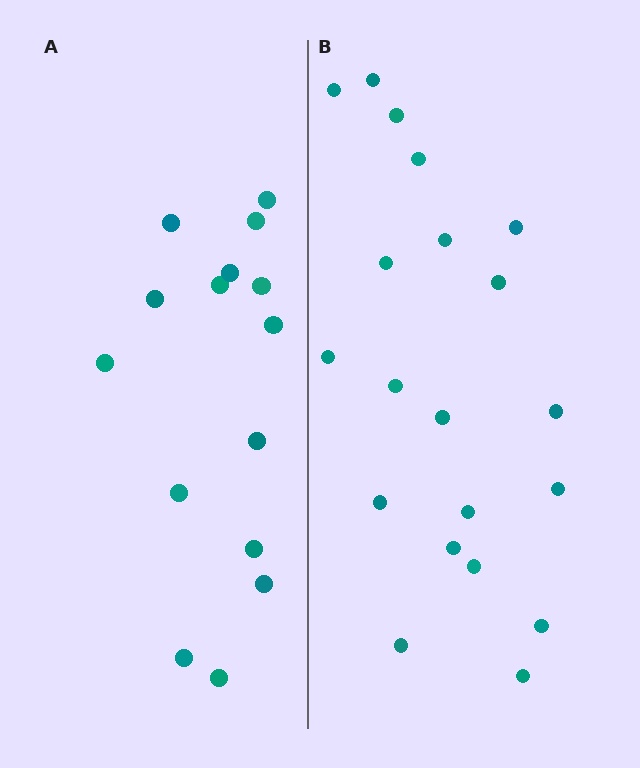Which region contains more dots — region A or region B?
Region B (the right region) has more dots.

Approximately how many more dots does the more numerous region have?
Region B has about 5 more dots than region A.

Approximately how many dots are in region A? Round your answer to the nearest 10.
About 20 dots. (The exact count is 15, which rounds to 20.)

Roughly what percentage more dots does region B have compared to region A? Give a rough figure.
About 35% more.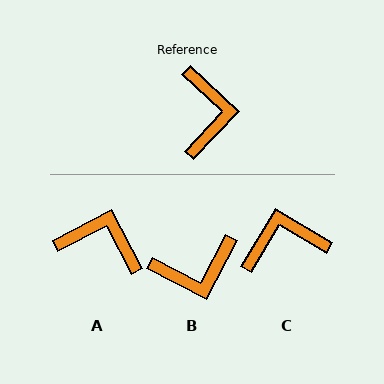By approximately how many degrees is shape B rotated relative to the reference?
Approximately 74 degrees clockwise.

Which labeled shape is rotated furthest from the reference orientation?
C, about 102 degrees away.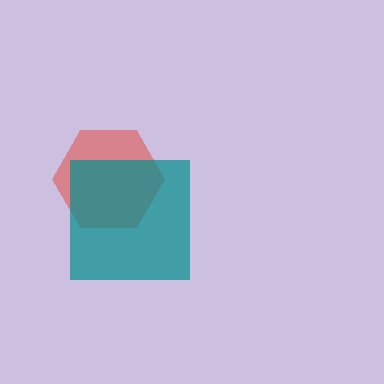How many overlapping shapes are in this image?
There are 2 overlapping shapes in the image.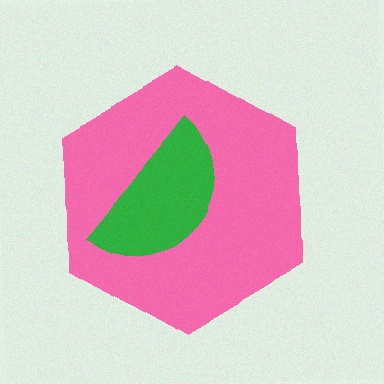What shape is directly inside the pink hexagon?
The green semicircle.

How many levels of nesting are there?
2.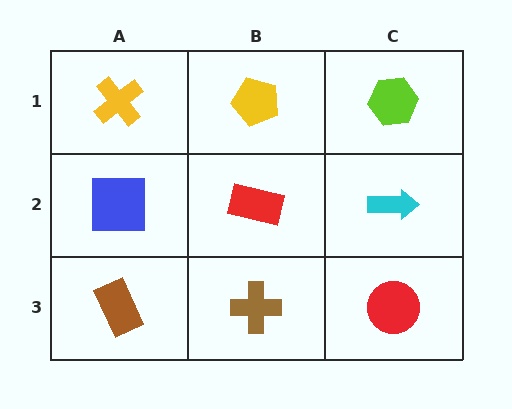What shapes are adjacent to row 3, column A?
A blue square (row 2, column A), a brown cross (row 3, column B).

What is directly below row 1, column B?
A red rectangle.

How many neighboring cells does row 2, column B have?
4.